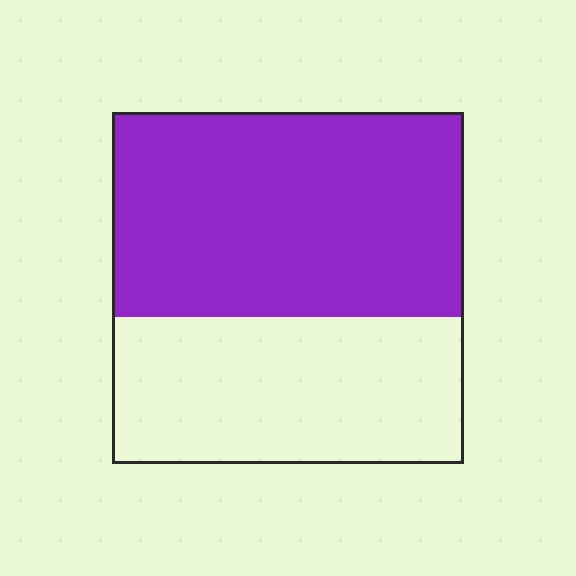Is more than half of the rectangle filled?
Yes.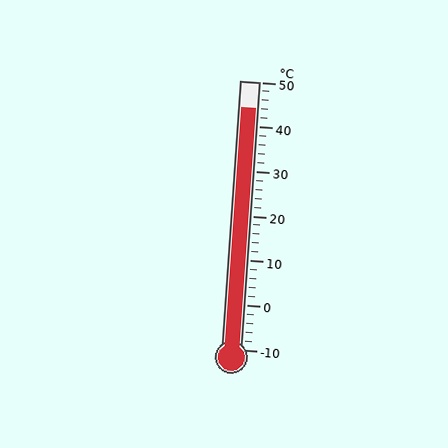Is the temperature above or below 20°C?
The temperature is above 20°C.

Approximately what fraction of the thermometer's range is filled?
The thermometer is filled to approximately 90% of its range.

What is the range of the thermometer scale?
The thermometer scale ranges from -10°C to 50°C.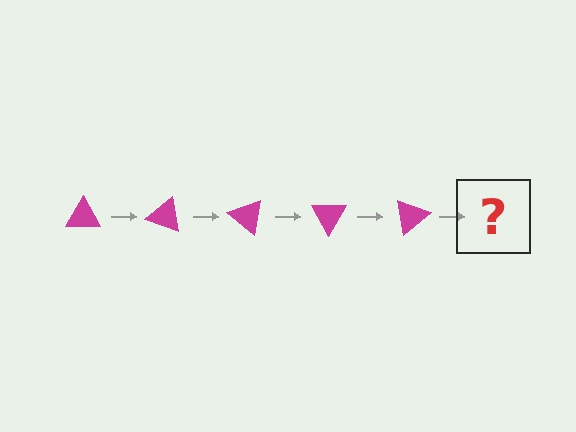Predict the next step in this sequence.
The next step is a magenta triangle rotated 100 degrees.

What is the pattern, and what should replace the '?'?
The pattern is that the triangle rotates 20 degrees each step. The '?' should be a magenta triangle rotated 100 degrees.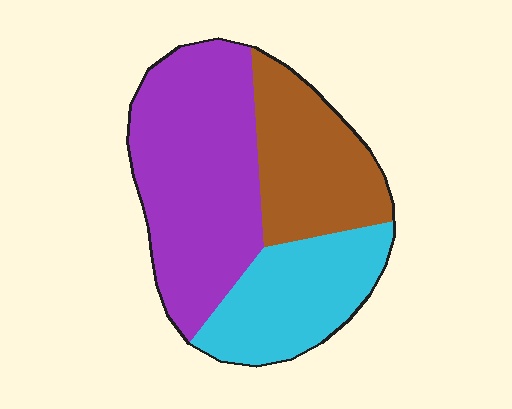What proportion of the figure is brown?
Brown covers about 25% of the figure.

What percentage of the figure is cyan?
Cyan takes up between a quarter and a half of the figure.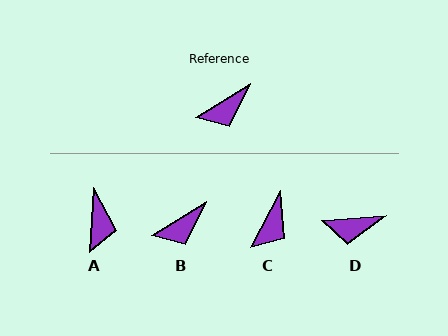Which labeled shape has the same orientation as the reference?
B.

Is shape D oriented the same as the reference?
No, it is off by about 27 degrees.